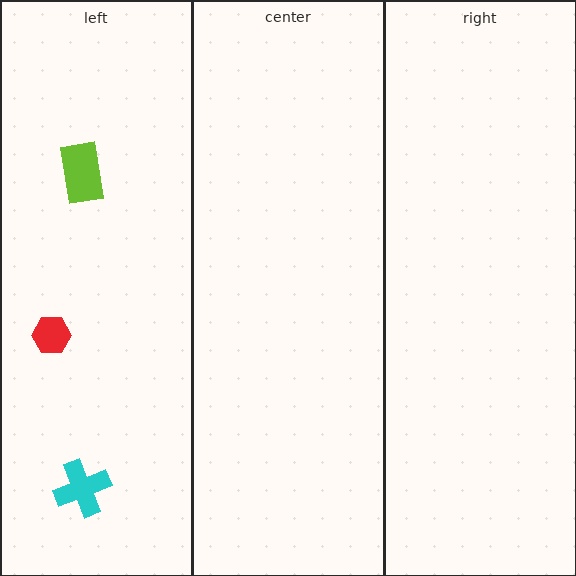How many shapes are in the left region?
3.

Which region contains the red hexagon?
The left region.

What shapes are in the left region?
The lime rectangle, the cyan cross, the red hexagon.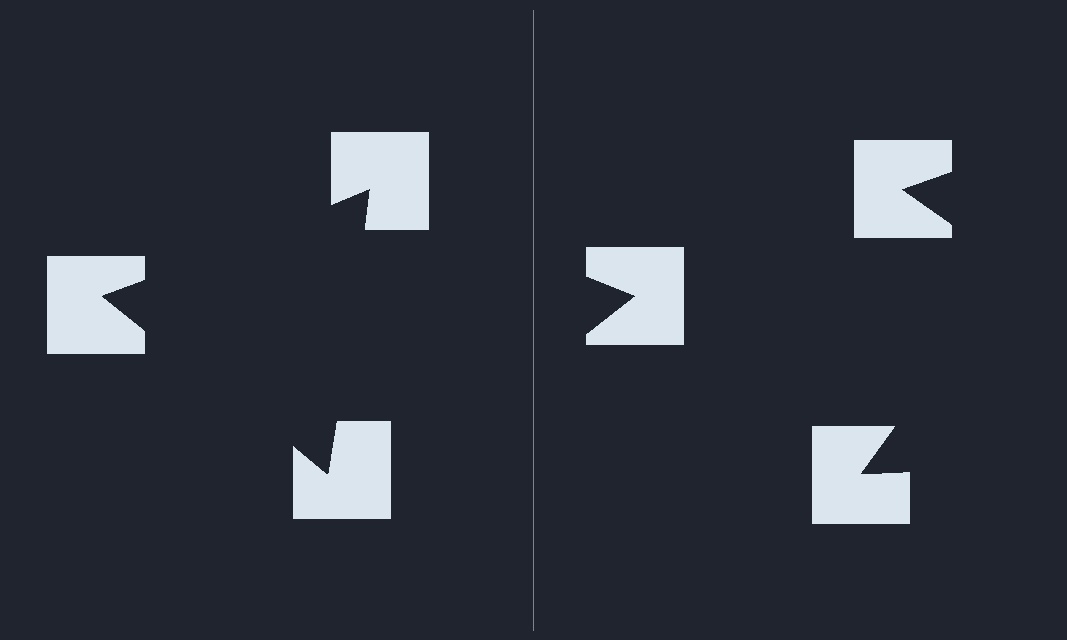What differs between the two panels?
The notched squares are positioned identically on both sides; only the wedge orientations differ. On the left they align to a triangle; on the right they are misaligned.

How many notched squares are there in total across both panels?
6 — 3 on each side.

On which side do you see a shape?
An illusory triangle appears on the left side. On the right side the wedge cuts are rotated, so no coherent shape forms.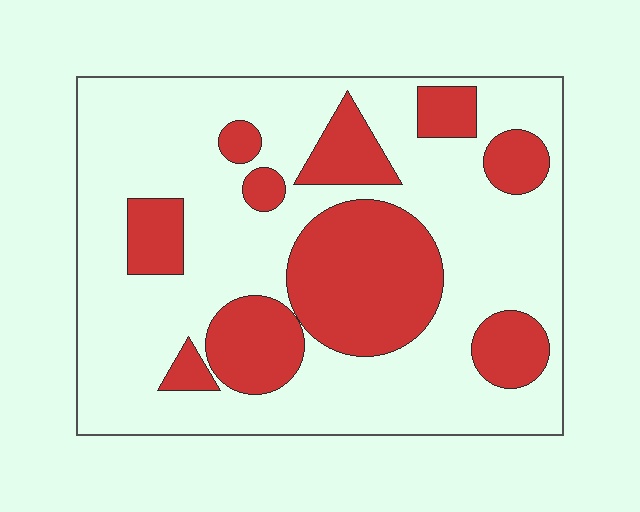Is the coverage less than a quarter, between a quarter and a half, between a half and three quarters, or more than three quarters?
Between a quarter and a half.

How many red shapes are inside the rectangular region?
10.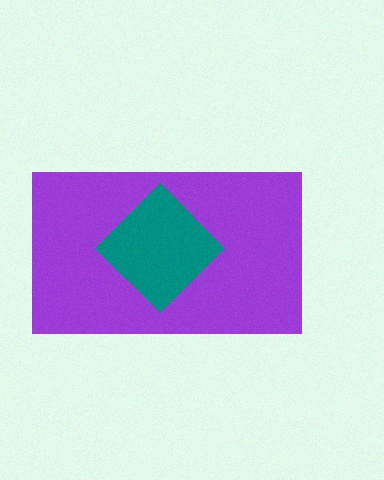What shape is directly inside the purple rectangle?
The teal diamond.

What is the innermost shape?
The teal diamond.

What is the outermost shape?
The purple rectangle.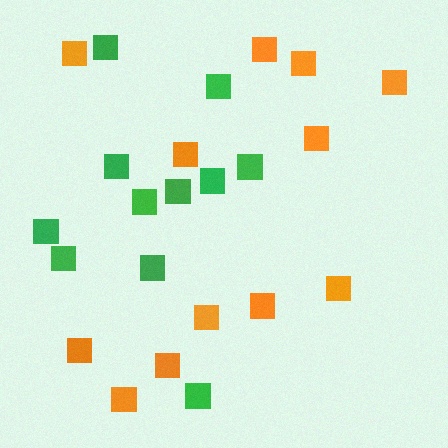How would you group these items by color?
There are 2 groups: one group of orange squares (12) and one group of green squares (11).